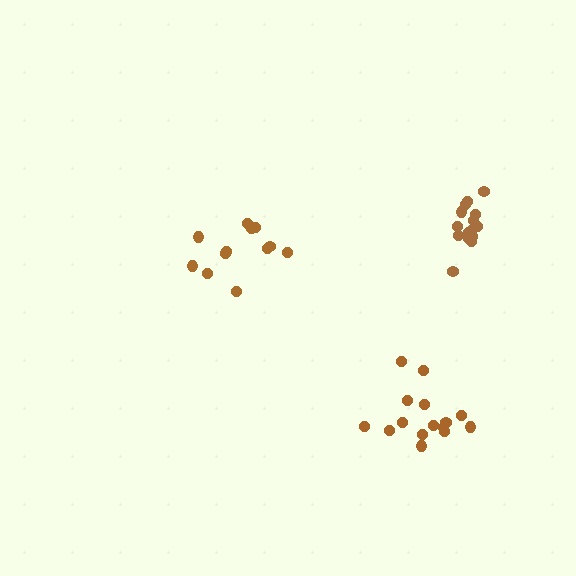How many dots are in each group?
Group 1: 15 dots, Group 2: 12 dots, Group 3: 15 dots (42 total).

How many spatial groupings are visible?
There are 3 spatial groupings.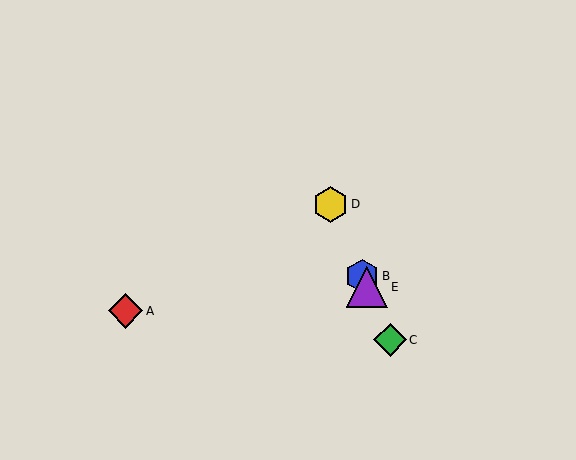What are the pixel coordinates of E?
Object E is at (367, 287).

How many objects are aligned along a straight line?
4 objects (B, C, D, E) are aligned along a straight line.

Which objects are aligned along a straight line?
Objects B, C, D, E are aligned along a straight line.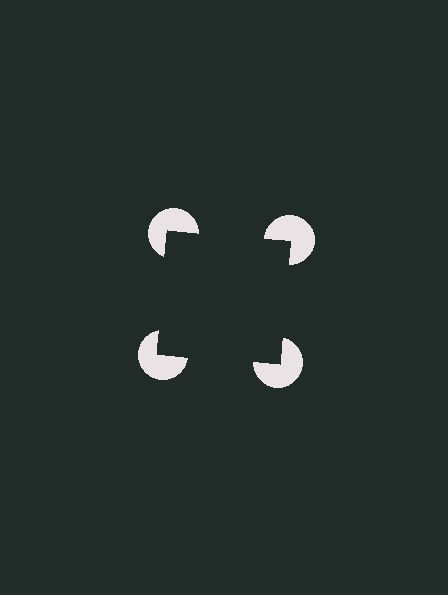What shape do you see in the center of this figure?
An illusory square — its edges are inferred from the aligned wedge cuts in the pac-man discs, not physically drawn.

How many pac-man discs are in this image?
There are 4 — one at each vertex of the illusory square.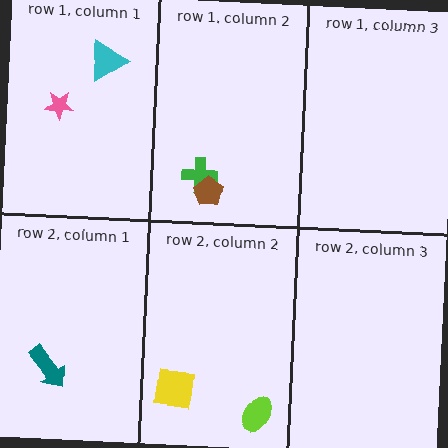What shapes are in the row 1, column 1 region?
The pink star, the cyan triangle.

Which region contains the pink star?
The row 1, column 1 region.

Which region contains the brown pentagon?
The row 1, column 2 region.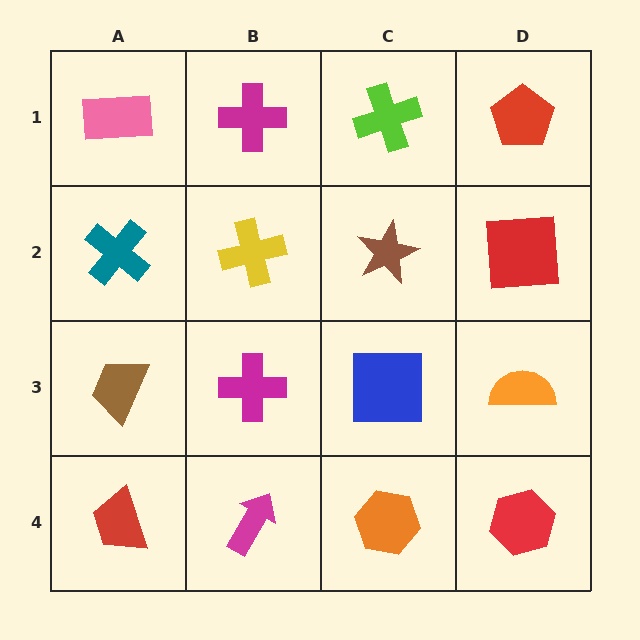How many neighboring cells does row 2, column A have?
3.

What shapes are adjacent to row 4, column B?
A magenta cross (row 3, column B), a red trapezoid (row 4, column A), an orange hexagon (row 4, column C).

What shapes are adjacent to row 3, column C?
A brown star (row 2, column C), an orange hexagon (row 4, column C), a magenta cross (row 3, column B), an orange semicircle (row 3, column D).